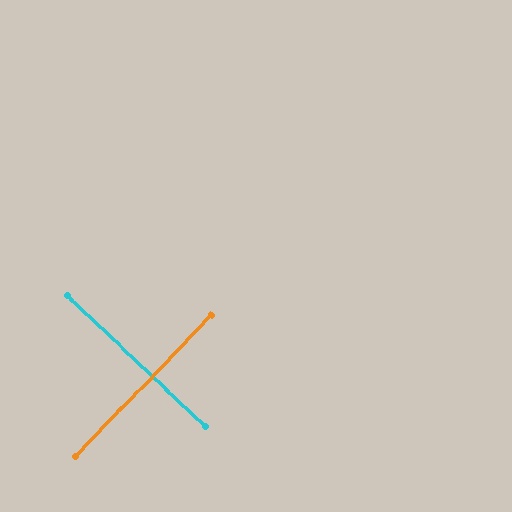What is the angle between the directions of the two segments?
Approximately 90 degrees.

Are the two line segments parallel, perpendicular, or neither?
Perpendicular — they meet at approximately 90°.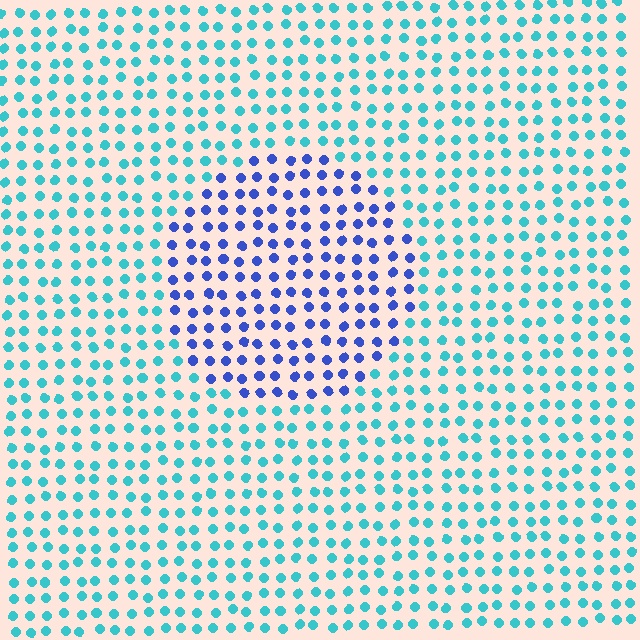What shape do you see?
I see a circle.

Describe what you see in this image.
The image is filled with small cyan elements in a uniform arrangement. A circle-shaped region is visible where the elements are tinted to a slightly different hue, forming a subtle color boundary.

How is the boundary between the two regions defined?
The boundary is defined purely by a slight shift in hue (about 49 degrees). Spacing, size, and orientation are identical on both sides.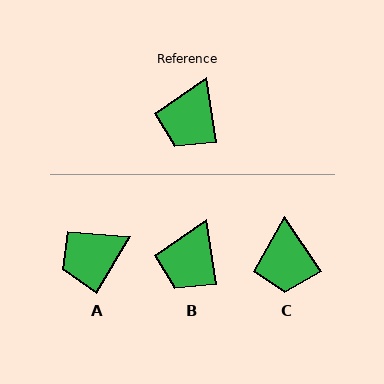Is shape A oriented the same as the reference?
No, it is off by about 39 degrees.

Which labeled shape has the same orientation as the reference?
B.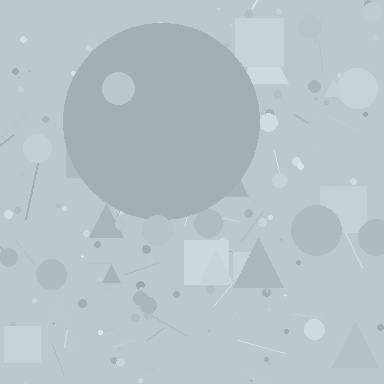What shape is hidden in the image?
A circle is hidden in the image.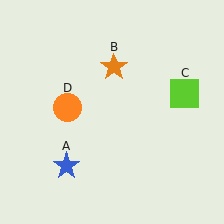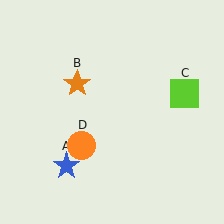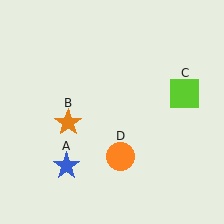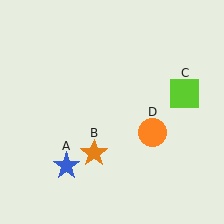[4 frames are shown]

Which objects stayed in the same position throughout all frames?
Blue star (object A) and lime square (object C) remained stationary.